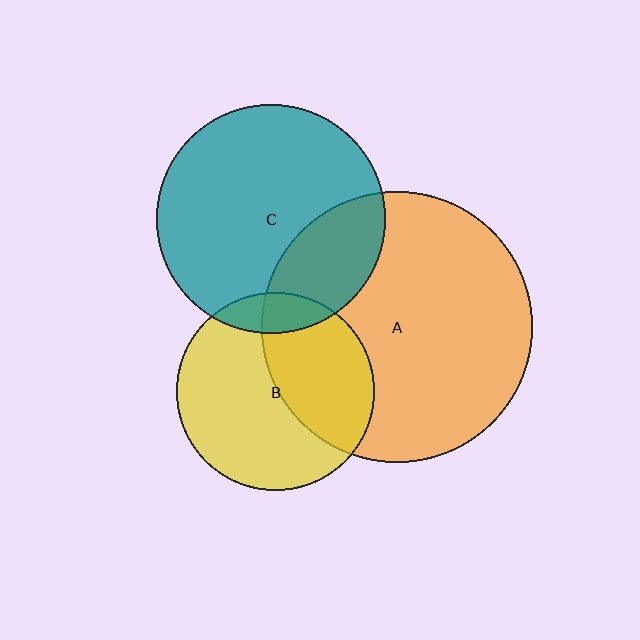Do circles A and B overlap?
Yes.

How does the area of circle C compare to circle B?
Approximately 1.3 times.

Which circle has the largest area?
Circle A (orange).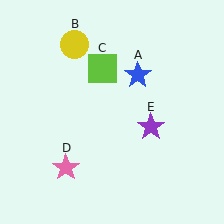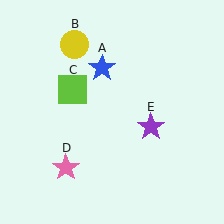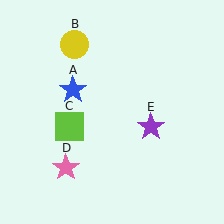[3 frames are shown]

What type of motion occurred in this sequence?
The blue star (object A), lime square (object C) rotated counterclockwise around the center of the scene.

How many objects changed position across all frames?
2 objects changed position: blue star (object A), lime square (object C).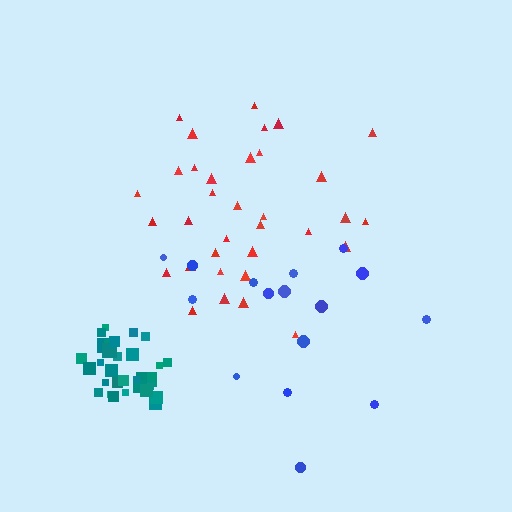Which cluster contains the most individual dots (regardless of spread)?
Red (34).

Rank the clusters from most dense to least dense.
teal, red, blue.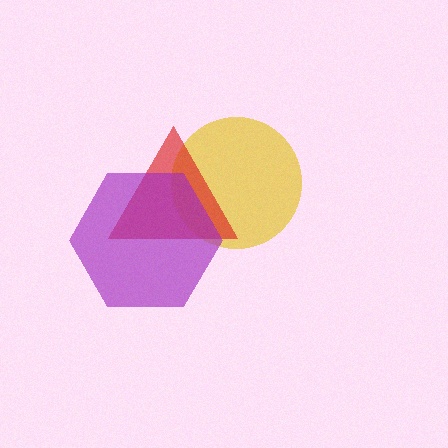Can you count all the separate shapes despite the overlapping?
Yes, there are 3 separate shapes.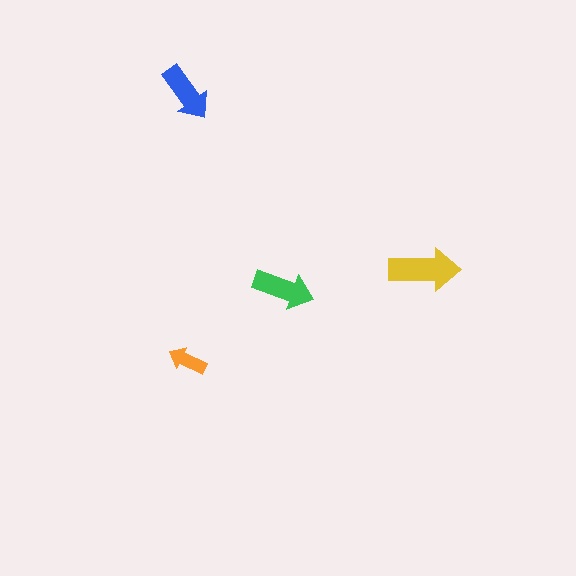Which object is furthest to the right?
The yellow arrow is rightmost.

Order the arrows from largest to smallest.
the yellow one, the green one, the blue one, the orange one.